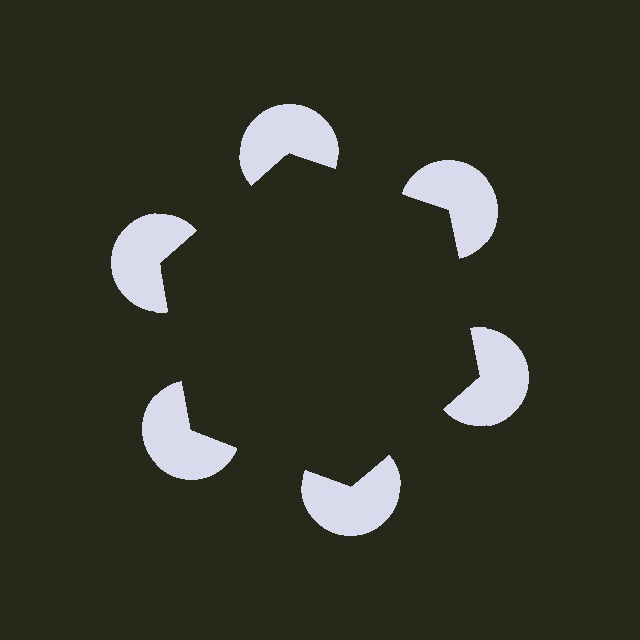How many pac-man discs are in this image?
There are 6 — one at each vertex of the illusory hexagon.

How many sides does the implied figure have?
6 sides.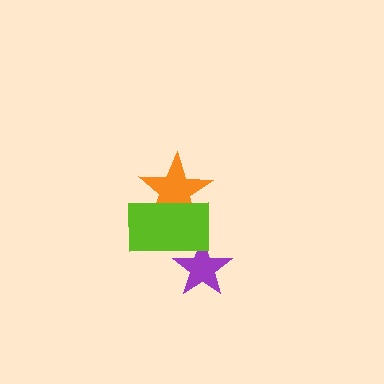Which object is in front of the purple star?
The lime rectangle is in front of the purple star.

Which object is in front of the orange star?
The lime rectangle is in front of the orange star.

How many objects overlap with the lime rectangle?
2 objects overlap with the lime rectangle.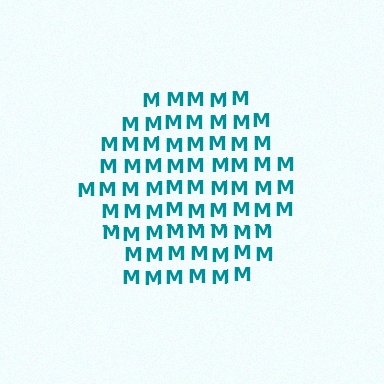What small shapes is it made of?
It is made of small letter M's.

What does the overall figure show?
The overall figure shows a hexagon.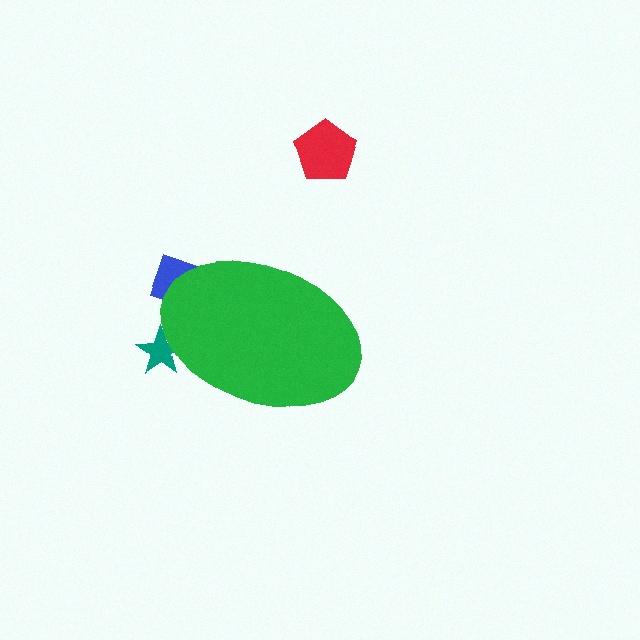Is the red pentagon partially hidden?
No, the red pentagon is fully visible.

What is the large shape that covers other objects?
A green ellipse.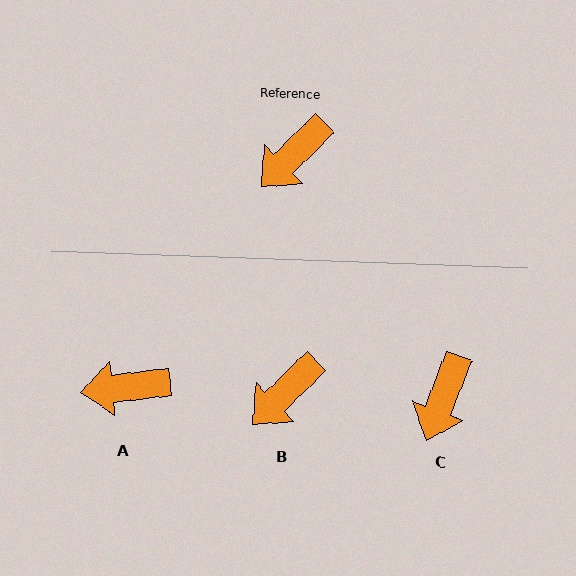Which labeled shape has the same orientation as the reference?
B.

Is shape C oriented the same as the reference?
No, it is off by about 24 degrees.